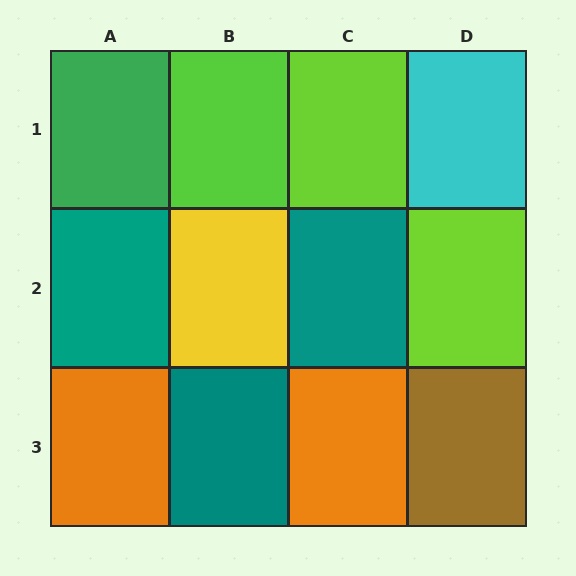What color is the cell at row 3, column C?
Orange.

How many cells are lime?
3 cells are lime.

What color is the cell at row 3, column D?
Brown.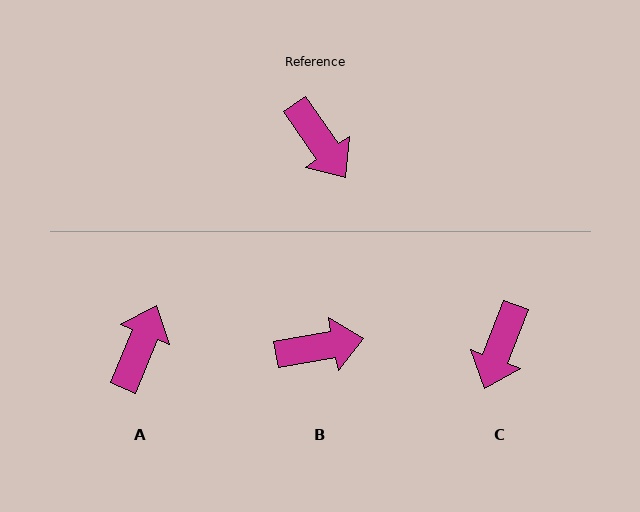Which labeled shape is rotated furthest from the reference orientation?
A, about 123 degrees away.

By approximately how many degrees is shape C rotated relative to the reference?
Approximately 56 degrees clockwise.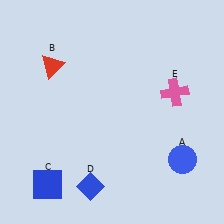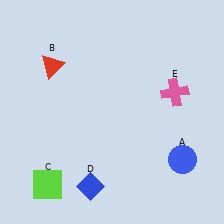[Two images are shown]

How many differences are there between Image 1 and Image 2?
There is 1 difference between the two images.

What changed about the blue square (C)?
In Image 1, C is blue. In Image 2, it changed to lime.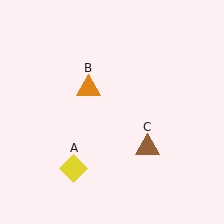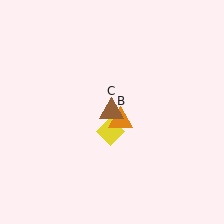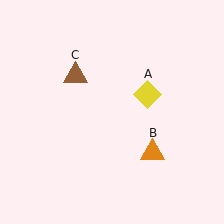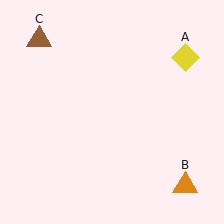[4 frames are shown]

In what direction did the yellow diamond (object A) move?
The yellow diamond (object A) moved up and to the right.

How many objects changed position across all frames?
3 objects changed position: yellow diamond (object A), orange triangle (object B), brown triangle (object C).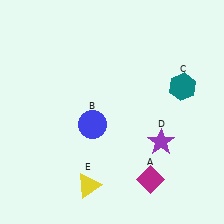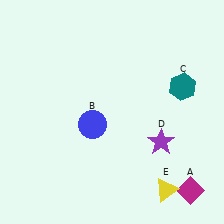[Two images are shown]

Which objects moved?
The objects that moved are: the magenta diamond (A), the yellow triangle (E).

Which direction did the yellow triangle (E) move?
The yellow triangle (E) moved right.